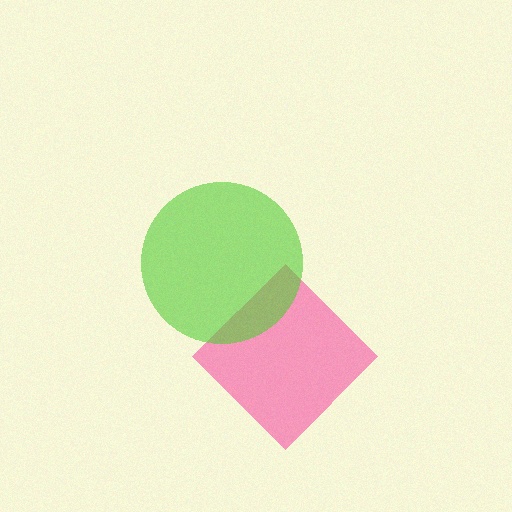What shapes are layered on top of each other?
The layered shapes are: a pink diamond, a lime circle.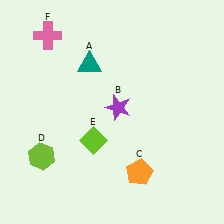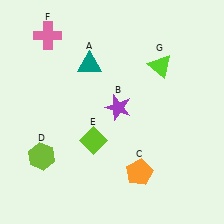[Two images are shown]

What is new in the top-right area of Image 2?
A lime triangle (G) was added in the top-right area of Image 2.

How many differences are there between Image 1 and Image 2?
There is 1 difference between the two images.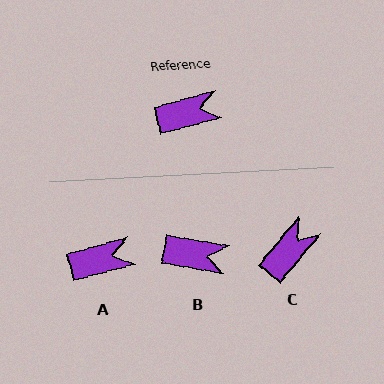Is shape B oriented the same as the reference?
No, it is off by about 25 degrees.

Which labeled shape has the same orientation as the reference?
A.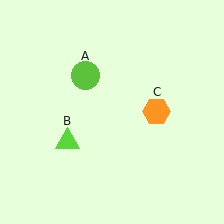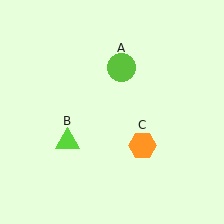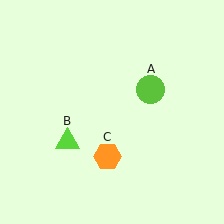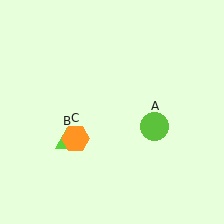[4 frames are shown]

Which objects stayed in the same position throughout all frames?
Lime triangle (object B) remained stationary.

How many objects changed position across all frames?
2 objects changed position: lime circle (object A), orange hexagon (object C).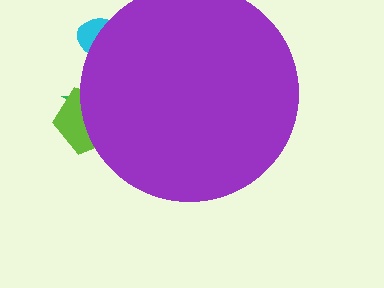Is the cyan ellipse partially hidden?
Yes, the cyan ellipse is partially hidden behind the purple circle.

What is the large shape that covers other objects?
A purple circle.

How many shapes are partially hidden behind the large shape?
4 shapes are partially hidden.